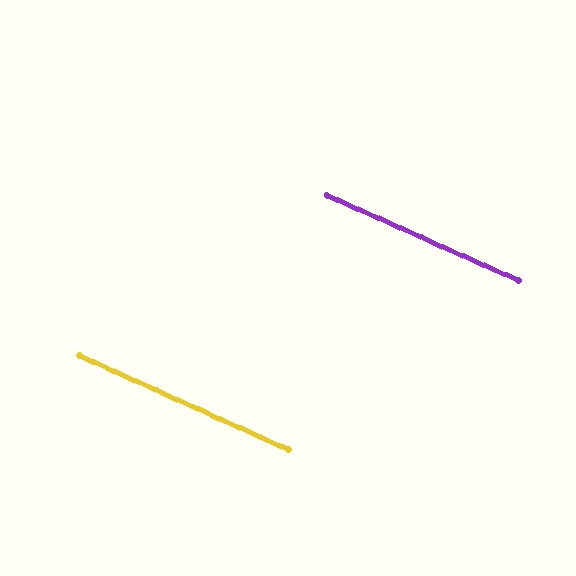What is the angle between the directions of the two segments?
Approximately 0 degrees.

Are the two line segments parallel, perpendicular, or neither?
Parallel — their directions differ by only 0.2°.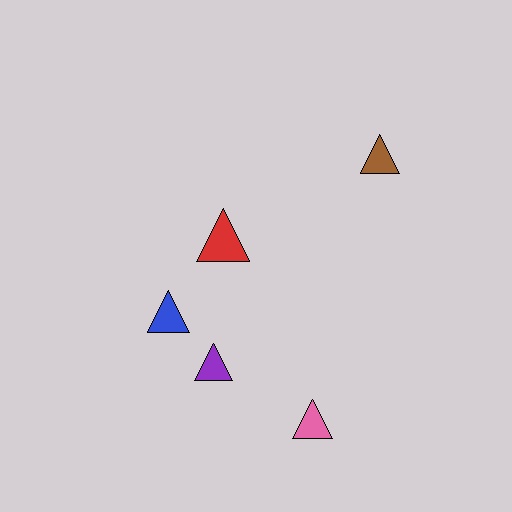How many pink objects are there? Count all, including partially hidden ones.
There is 1 pink object.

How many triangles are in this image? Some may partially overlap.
There are 5 triangles.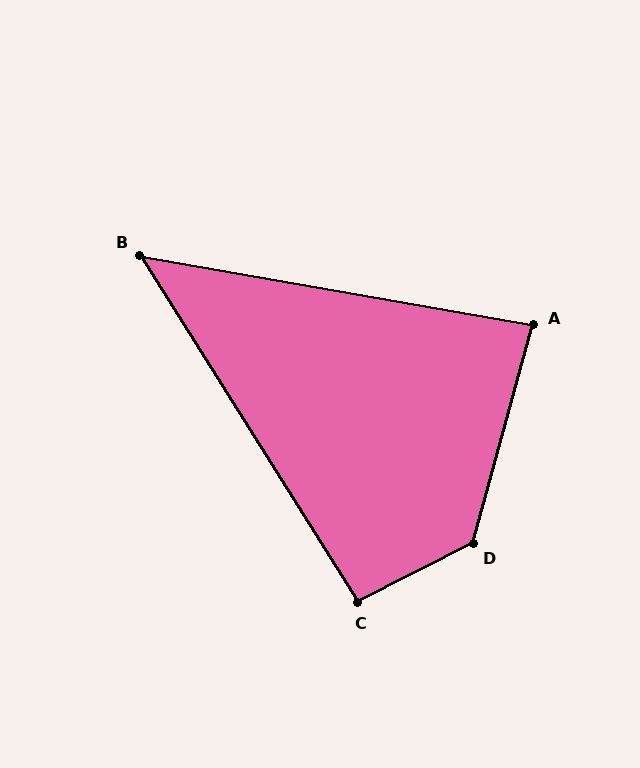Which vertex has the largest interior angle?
D, at approximately 132 degrees.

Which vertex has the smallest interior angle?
B, at approximately 48 degrees.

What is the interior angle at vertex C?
Approximately 95 degrees (obtuse).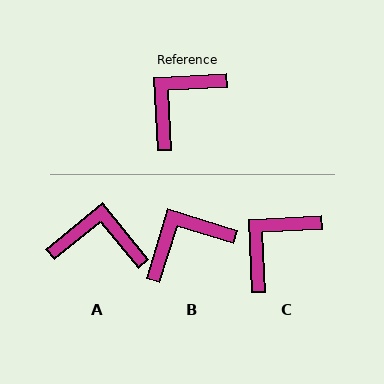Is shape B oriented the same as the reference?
No, it is off by about 20 degrees.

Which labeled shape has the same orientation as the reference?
C.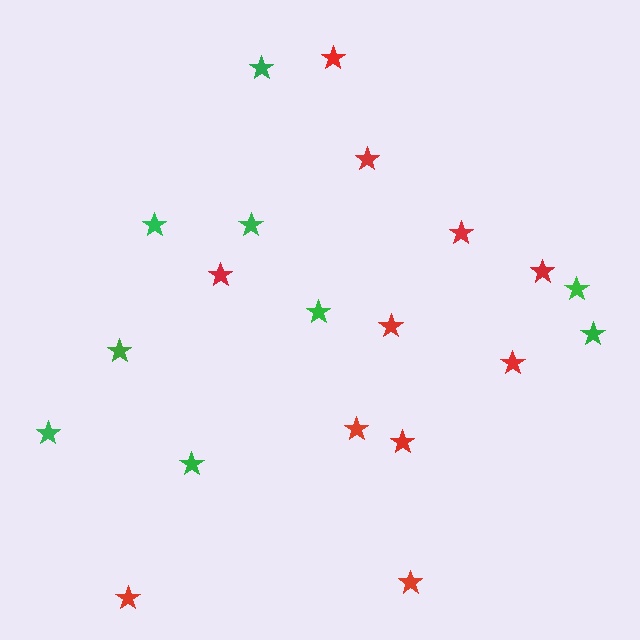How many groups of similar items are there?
There are 2 groups: one group of red stars (11) and one group of green stars (9).